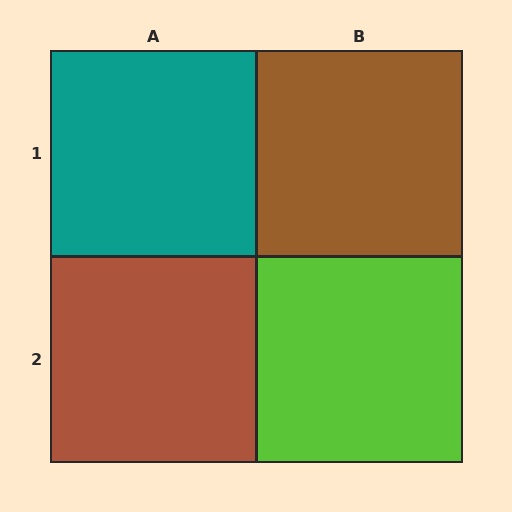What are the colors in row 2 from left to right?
Brown, lime.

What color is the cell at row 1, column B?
Brown.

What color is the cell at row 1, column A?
Teal.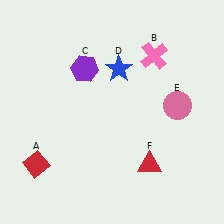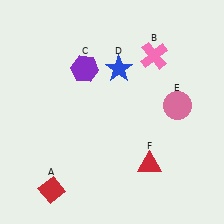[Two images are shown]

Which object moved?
The red diamond (A) moved down.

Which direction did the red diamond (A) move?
The red diamond (A) moved down.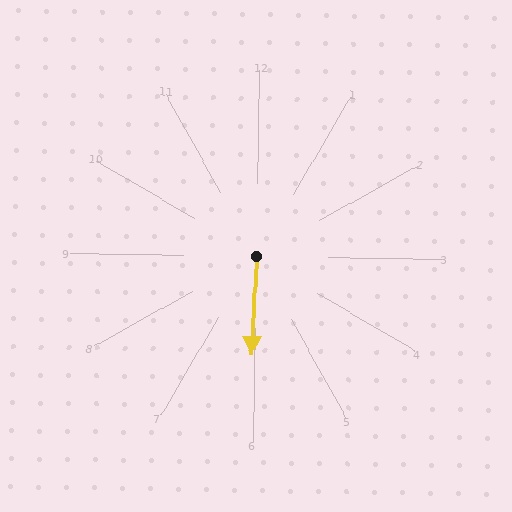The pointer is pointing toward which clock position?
Roughly 6 o'clock.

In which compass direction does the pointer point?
South.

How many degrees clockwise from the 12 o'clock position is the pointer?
Approximately 182 degrees.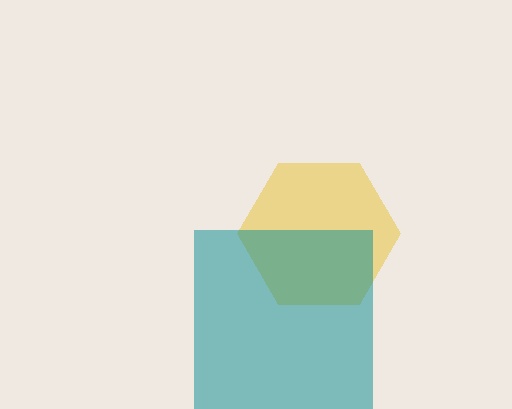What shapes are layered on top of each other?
The layered shapes are: a yellow hexagon, a teal square.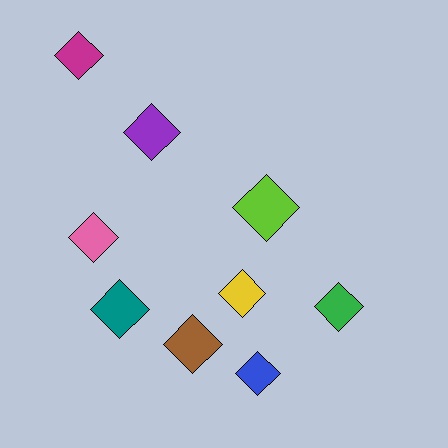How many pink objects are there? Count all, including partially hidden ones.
There is 1 pink object.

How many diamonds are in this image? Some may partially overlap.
There are 9 diamonds.